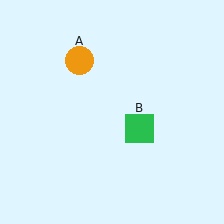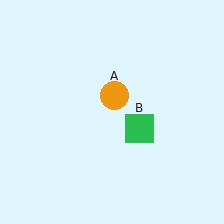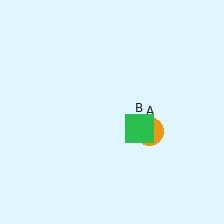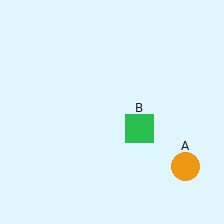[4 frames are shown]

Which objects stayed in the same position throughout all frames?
Green square (object B) remained stationary.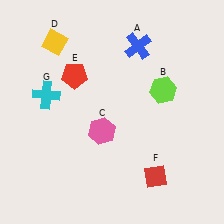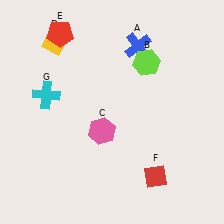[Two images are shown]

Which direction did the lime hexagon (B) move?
The lime hexagon (B) moved up.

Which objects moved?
The objects that moved are: the lime hexagon (B), the red pentagon (E).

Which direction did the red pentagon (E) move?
The red pentagon (E) moved up.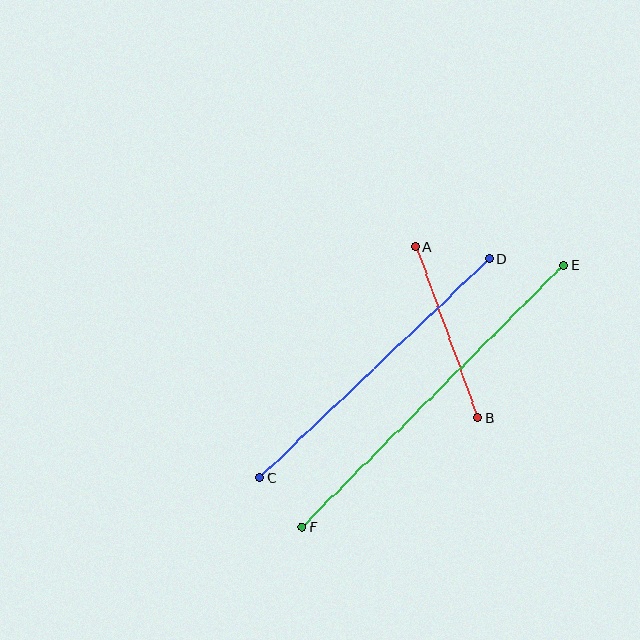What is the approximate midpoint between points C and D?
The midpoint is at approximately (375, 368) pixels.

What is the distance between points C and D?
The distance is approximately 317 pixels.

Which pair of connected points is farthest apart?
Points E and F are farthest apart.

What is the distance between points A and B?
The distance is approximately 182 pixels.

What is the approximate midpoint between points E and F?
The midpoint is at approximately (433, 396) pixels.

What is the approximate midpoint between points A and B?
The midpoint is at approximately (447, 332) pixels.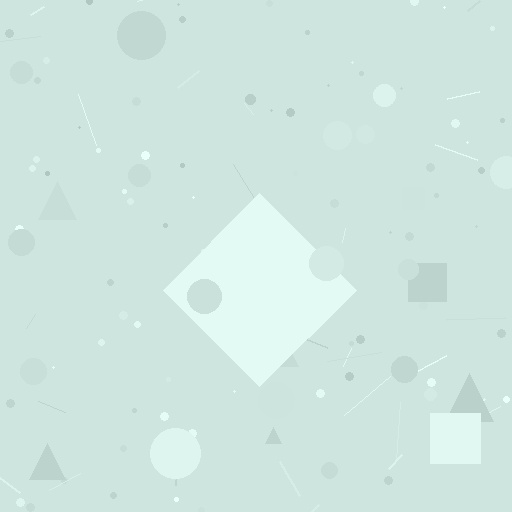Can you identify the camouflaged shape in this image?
The camouflaged shape is a diamond.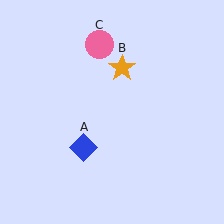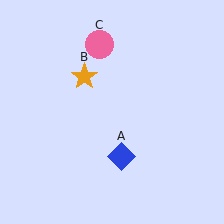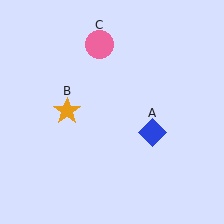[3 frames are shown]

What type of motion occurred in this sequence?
The blue diamond (object A), orange star (object B) rotated counterclockwise around the center of the scene.